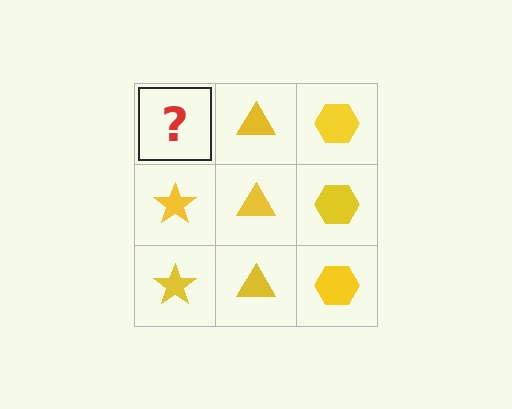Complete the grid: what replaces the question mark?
The question mark should be replaced with a yellow star.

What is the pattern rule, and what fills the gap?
The rule is that each column has a consistent shape. The gap should be filled with a yellow star.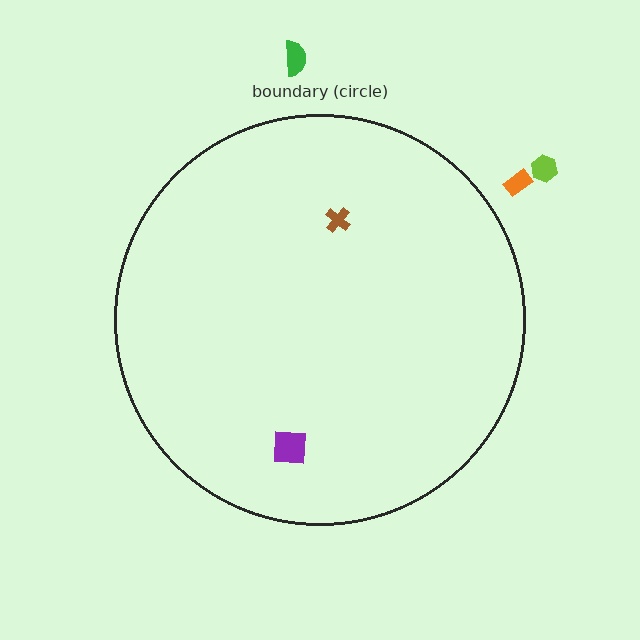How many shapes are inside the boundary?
2 inside, 3 outside.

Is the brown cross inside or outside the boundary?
Inside.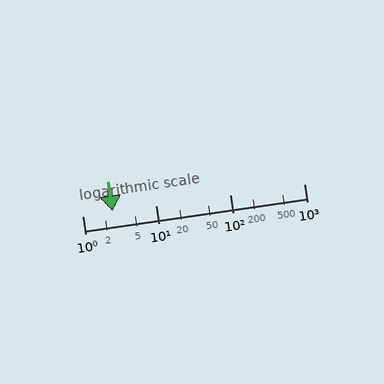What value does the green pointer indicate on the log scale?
The pointer indicates approximately 2.6.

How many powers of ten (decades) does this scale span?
The scale spans 3 decades, from 1 to 1000.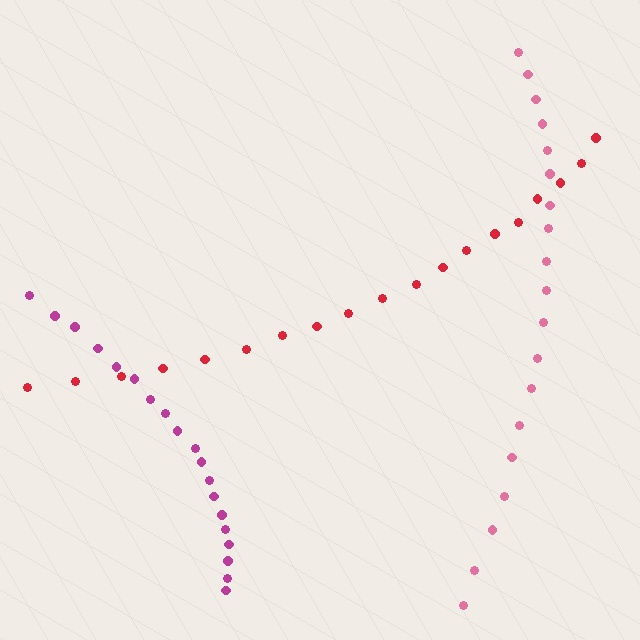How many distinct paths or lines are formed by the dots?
There are 3 distinct paths.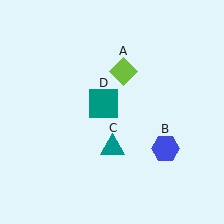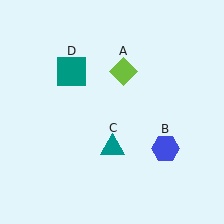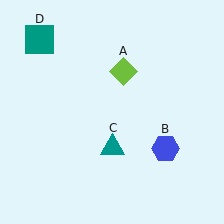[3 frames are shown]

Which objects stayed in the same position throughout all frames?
Lime diamond (object A) and blue hexagon (object B) and teal triangle (object C) remained stationary.